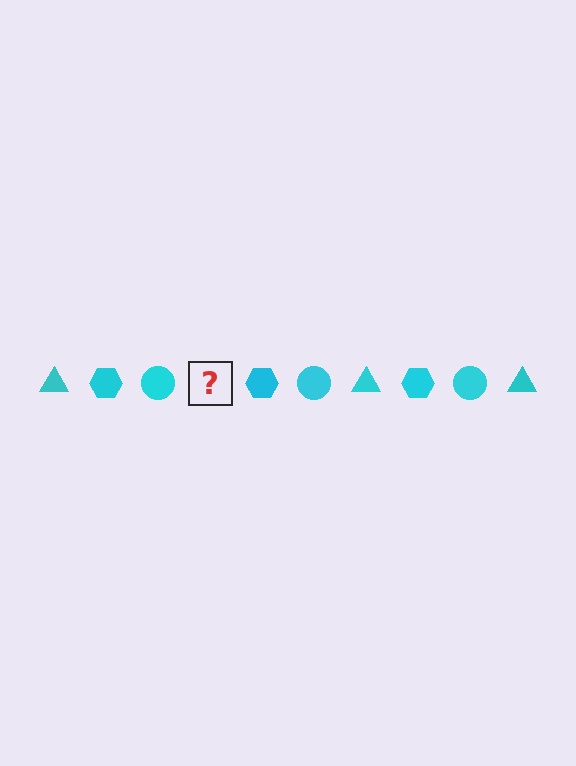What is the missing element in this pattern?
The missing element is a cyan triangle.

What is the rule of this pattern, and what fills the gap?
The rule is that the pattern cycles through triangle, hexagon, circle shapes in cyan. The gap should be filled with a cyan triangle.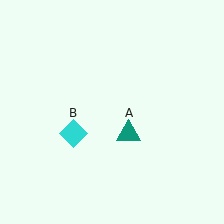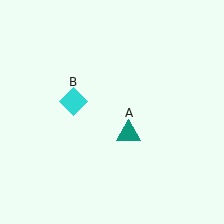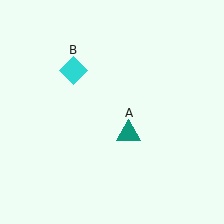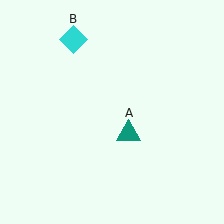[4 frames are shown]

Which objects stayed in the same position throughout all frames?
Teal triangle (object A) remained stationary.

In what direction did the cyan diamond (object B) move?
The cyan diamond (object B) moved up.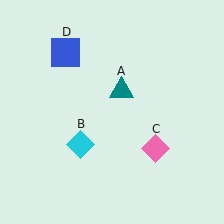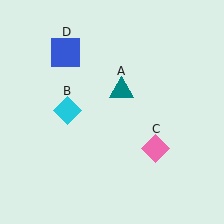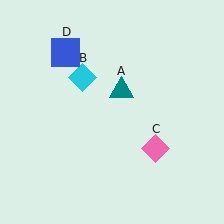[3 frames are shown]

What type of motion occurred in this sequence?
The cyan diamond (object B) rotated clockwise around the center of the scene.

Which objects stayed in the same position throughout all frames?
Teal triangle (object A) and pink diamond (object C) and blue square (object D) remained stationary.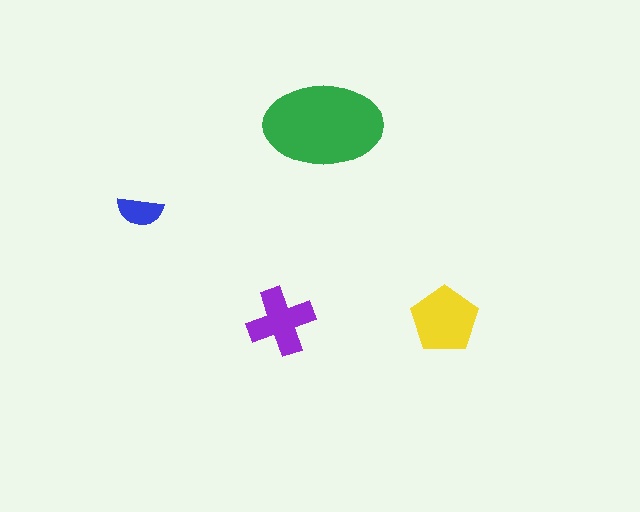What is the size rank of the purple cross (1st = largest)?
3rd.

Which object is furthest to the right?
The yellow pentagon is rightmost.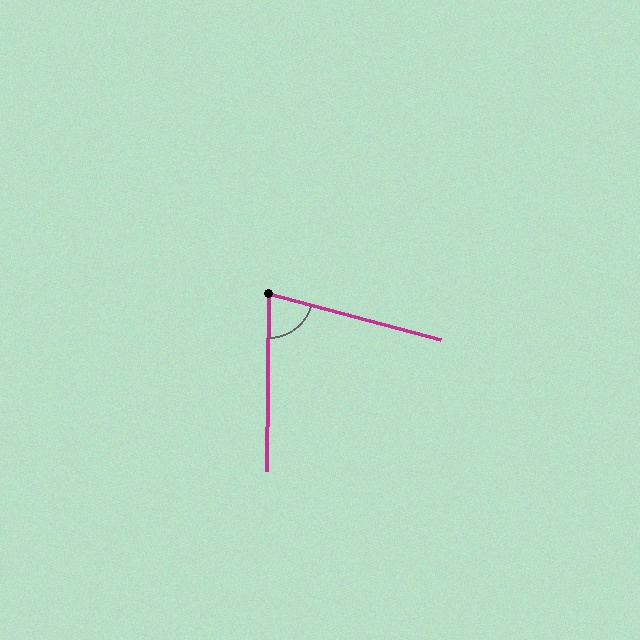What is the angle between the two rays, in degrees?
Approximately 75 degrees.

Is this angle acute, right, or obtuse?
It is acute.